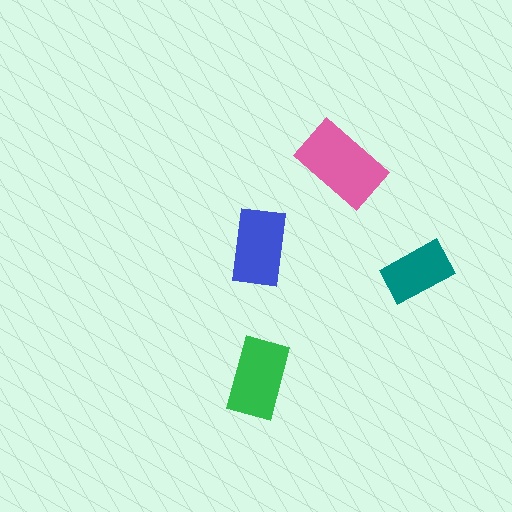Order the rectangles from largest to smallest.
the pink one, the green one, the blue one, the teal one.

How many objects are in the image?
There are 4 objects in the image.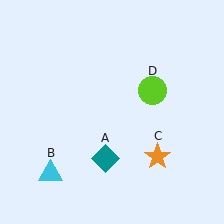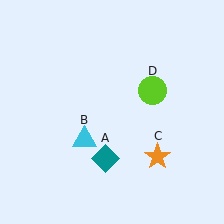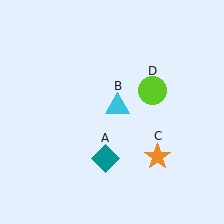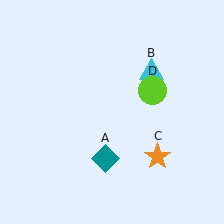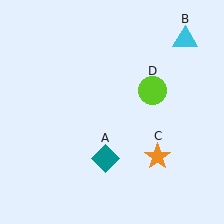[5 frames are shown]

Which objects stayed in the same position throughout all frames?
Teal diamond (object A) and orange star (object C) and lime circle (object D) remained stationary.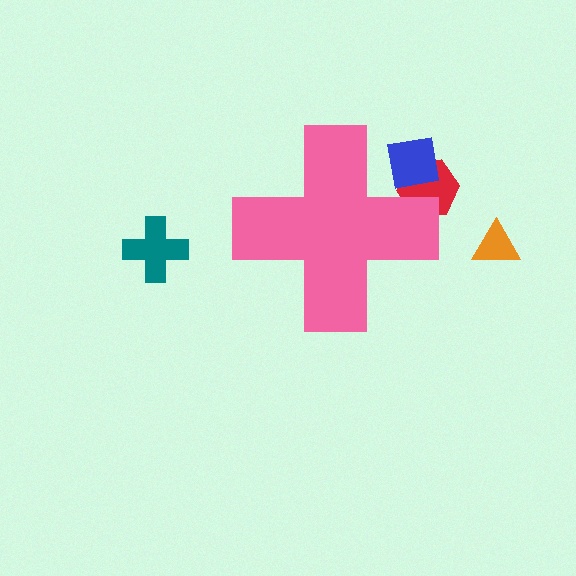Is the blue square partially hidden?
Yes, the blue square is partially hidden behind the pink cross.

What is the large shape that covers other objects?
A pink cross.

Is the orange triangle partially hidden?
No, the orange triangle is fully visible.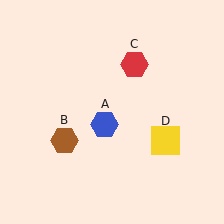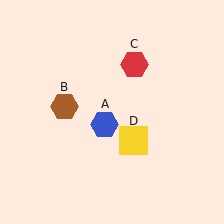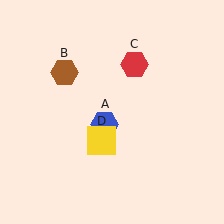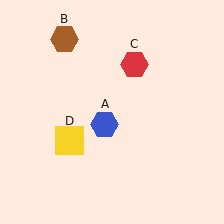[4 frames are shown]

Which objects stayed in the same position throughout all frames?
Blue hexagon (object A) and red hexagon (object C) remained stationary.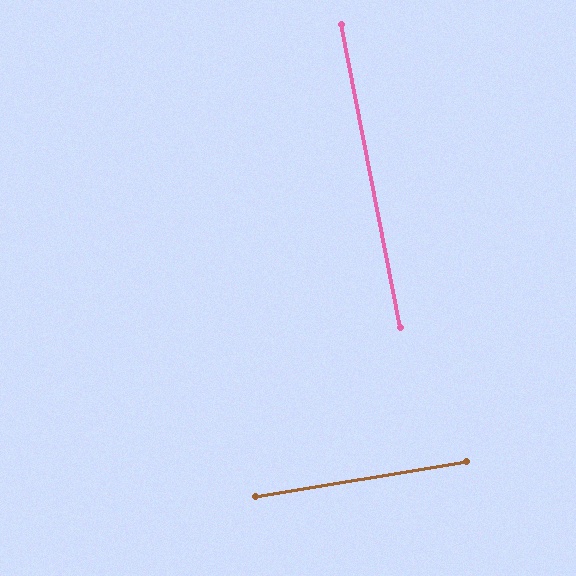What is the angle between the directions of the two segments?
Approximately 88 degrees.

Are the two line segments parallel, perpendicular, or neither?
Perpendicular — they meet at approximately 88°.